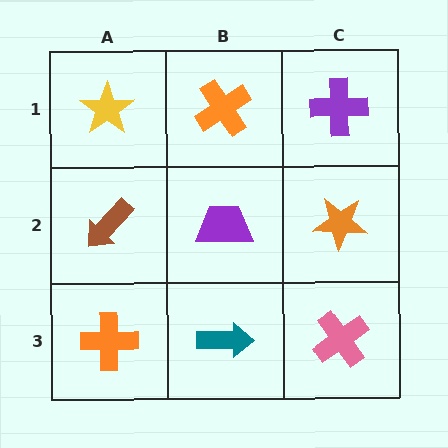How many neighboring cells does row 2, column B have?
4.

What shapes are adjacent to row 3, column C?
An orange star (row 2, column C), a teal arrow (row 3, column B).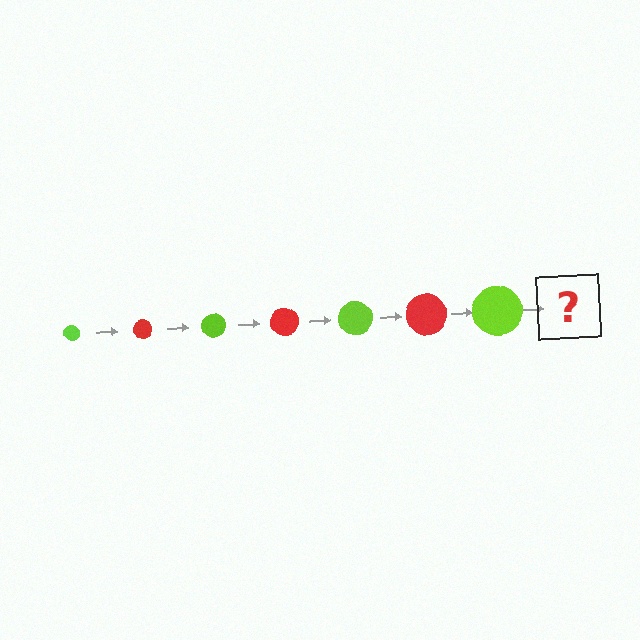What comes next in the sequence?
The next element should be a red circle, larger than the previous one.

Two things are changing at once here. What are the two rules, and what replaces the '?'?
The two rules are that the circle grows larger each step and the color cycles through lime and red. The '?' should be a red circle, larger than the previous one.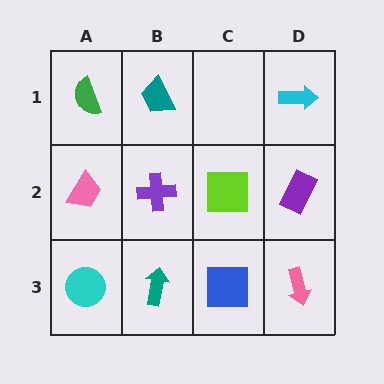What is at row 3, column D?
A pink arrow.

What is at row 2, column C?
A lime square.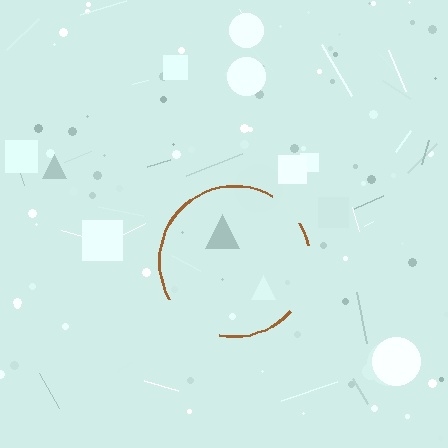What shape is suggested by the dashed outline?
The dashed outline suggests a circle.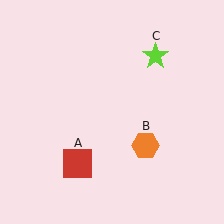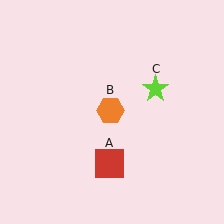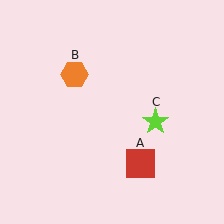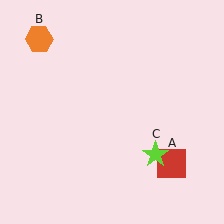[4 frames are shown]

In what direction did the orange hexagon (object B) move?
The orange hexagon (object B) moved up and to the left.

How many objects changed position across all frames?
3 objects changed position: red square (object A), orange hexagon (object B), lime star (object C).